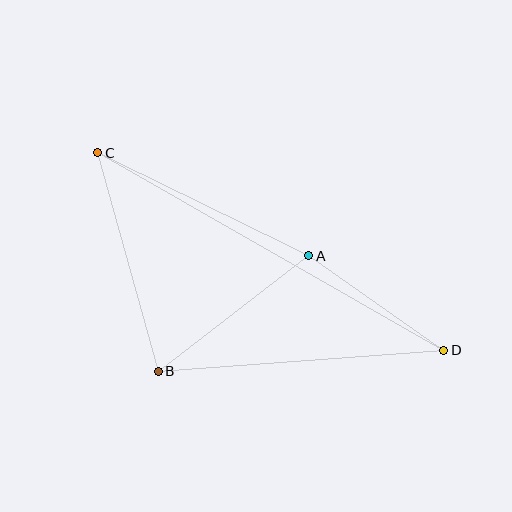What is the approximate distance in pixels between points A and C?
The distance between A and C is approximately 235 pixels.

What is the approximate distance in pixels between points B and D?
The distance between B and D is approximately 286 pixels.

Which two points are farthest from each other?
Points C and D are farthest from each other.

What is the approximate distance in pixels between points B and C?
The distance between B and C is approximately 227 pixels.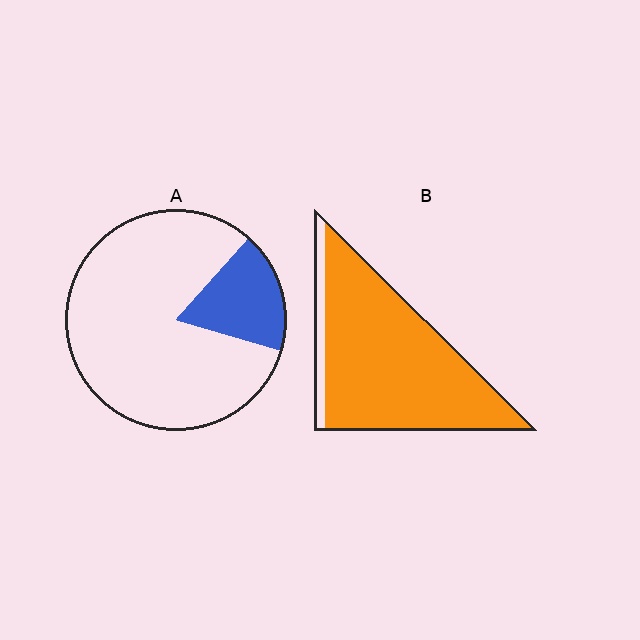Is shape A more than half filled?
No.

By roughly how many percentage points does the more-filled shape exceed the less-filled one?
By roughly 70 percentage points (B over A).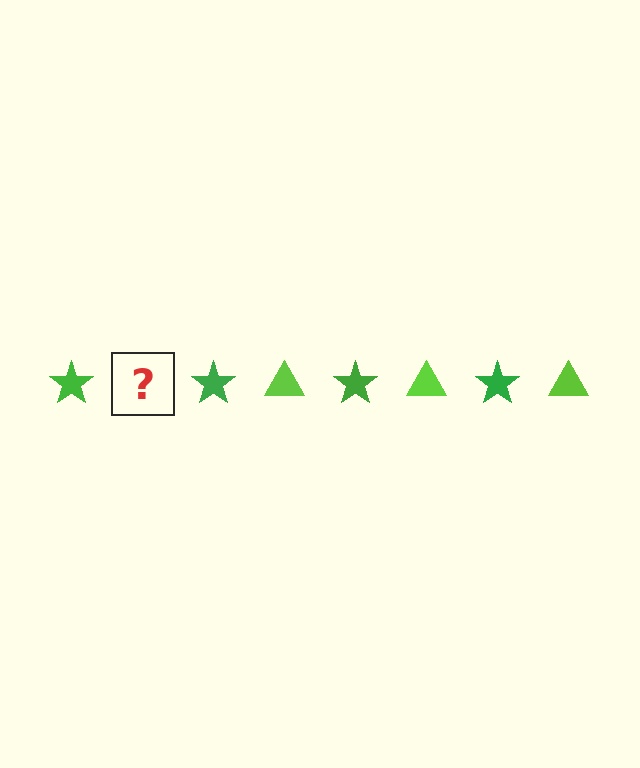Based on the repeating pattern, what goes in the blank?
The blank should be a lime triangle.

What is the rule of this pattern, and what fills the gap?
The rule is that the pattern alternates between green star and lime triangle. The gap should be filled with a lime triangle.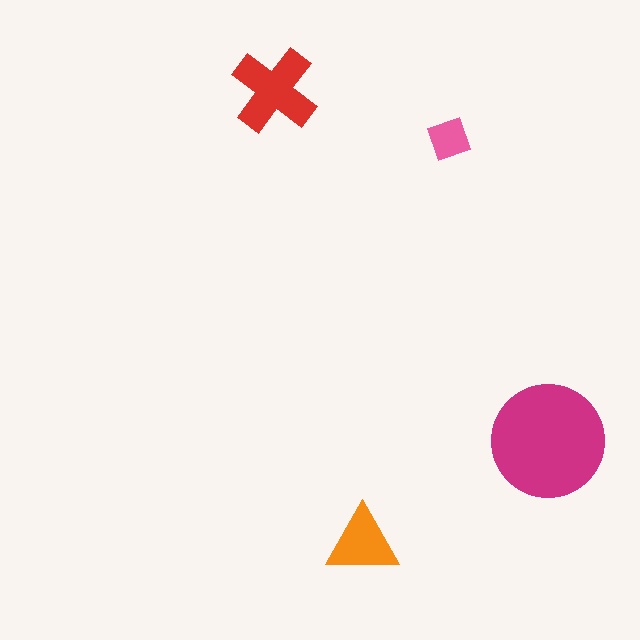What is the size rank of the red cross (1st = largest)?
2nd.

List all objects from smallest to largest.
The pink square, the orange triangle, the red cross, the magenta circle.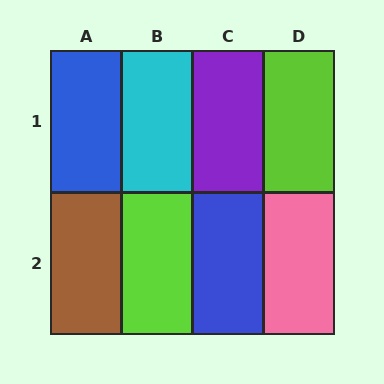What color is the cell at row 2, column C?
Blue.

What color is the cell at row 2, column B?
Lime.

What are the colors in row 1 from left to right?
Blue, cyan, purple, lime.